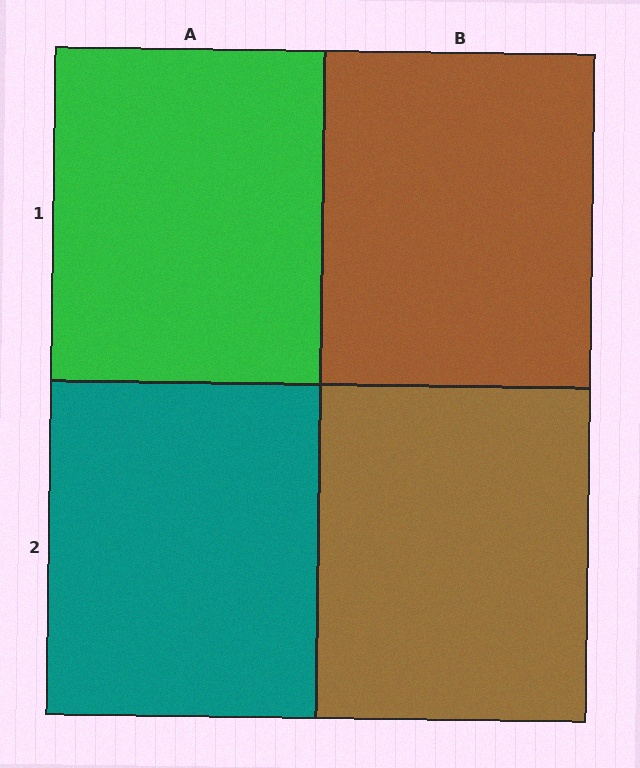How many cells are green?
1 cell is green.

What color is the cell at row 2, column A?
Teal.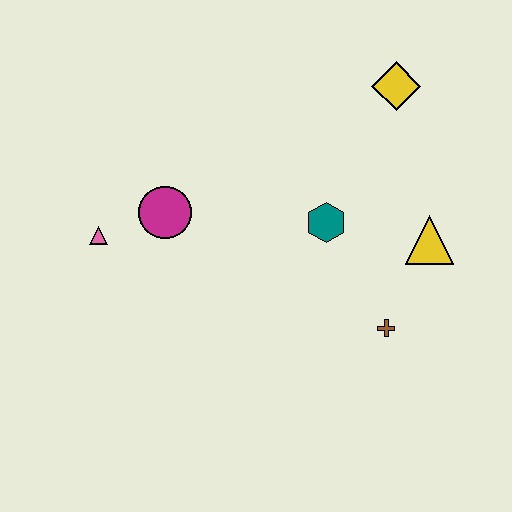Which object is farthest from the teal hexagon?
The pink triangle is farthest from the teal hexagon.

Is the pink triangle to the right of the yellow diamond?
No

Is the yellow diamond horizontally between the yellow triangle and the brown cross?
Yes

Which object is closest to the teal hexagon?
The yellow triangle is closest to the teal hexagon.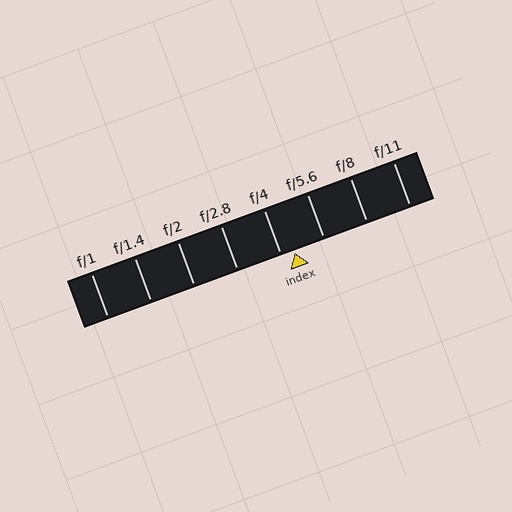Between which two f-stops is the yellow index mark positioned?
The index mark is between f/4 and f/5.6.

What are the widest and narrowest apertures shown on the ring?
The widest aperture shown is f/1 and the narrowest is f/11.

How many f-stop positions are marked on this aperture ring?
There are 8 f-stop positions marked.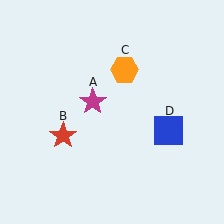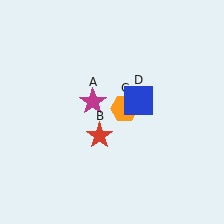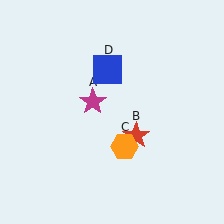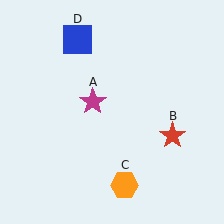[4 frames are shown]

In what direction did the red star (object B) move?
The red star (object B) moved right.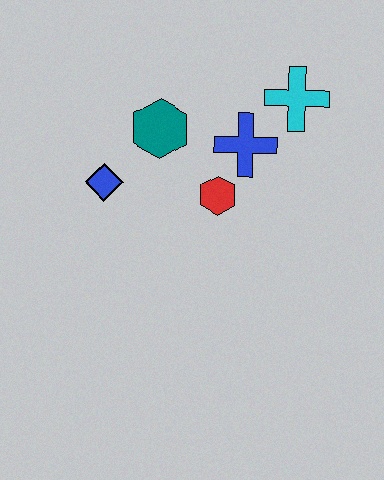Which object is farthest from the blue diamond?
The cyan cross is farthest from the blue diamond.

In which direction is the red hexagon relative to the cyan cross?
The red hexagon is below the cyan cross.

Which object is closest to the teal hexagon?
The blue diamond is closest to the teal hexagon.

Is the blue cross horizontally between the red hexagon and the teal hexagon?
No